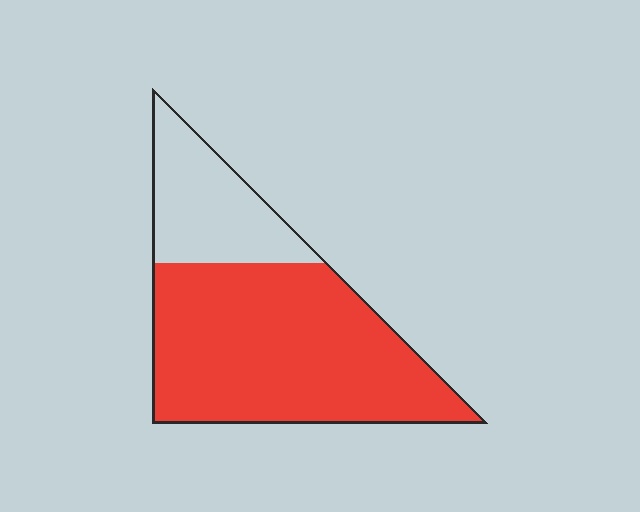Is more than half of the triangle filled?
Yes.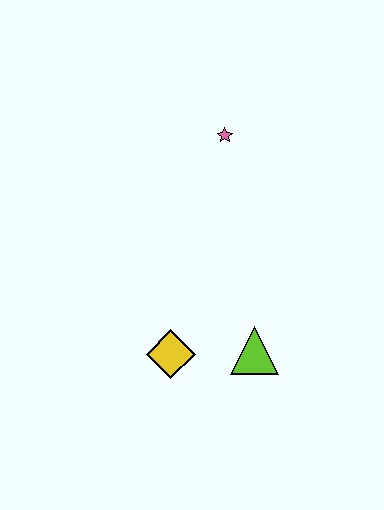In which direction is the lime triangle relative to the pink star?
The lime triangle is below the pink star.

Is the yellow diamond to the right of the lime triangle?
No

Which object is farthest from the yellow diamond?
The pink star is farthest from the yellow diamond.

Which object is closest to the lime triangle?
The yellow diamond is closest to the lime triangle.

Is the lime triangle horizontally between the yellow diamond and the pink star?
No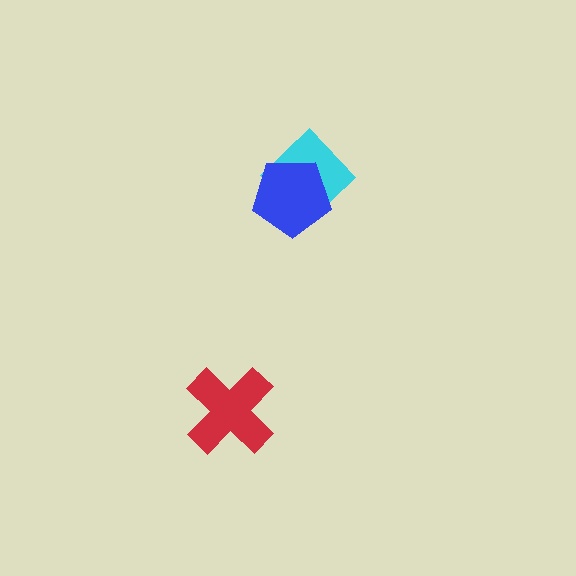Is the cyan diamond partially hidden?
Yes, it is partially covered by another shape.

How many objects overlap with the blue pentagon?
1 object overlaps with the blue pentagon.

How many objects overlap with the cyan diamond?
1 object overlaps with the cyan diamond.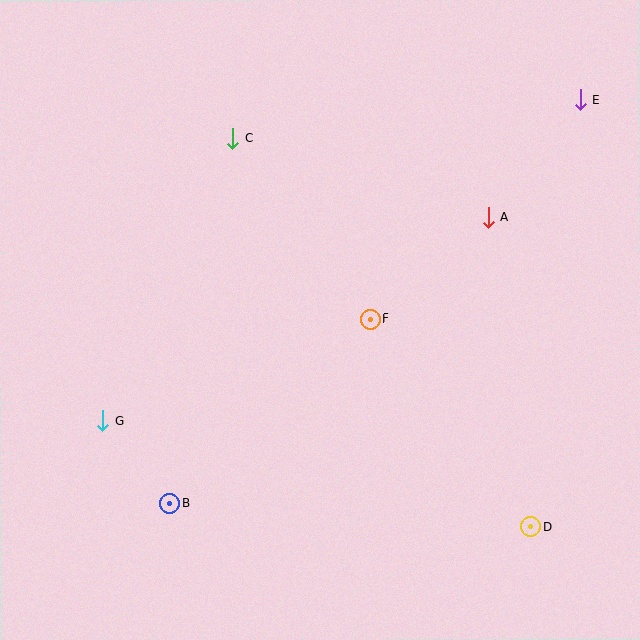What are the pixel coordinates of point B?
Point B is at (170, 503).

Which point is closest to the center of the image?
Point F at (370, 319) is closest to the center.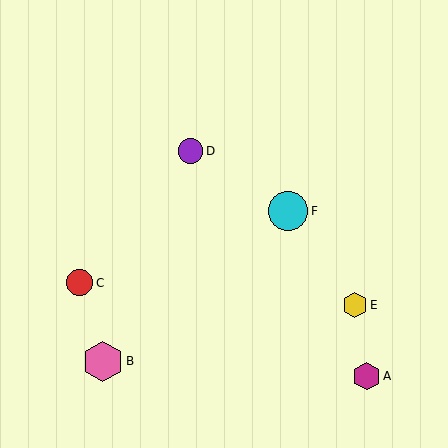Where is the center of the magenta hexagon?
The center of the magenta hexagon is at (367, 376).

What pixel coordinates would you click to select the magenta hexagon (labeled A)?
Click at (367, 376) to select the magenta hexagon A.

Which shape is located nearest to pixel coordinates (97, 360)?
The pink hexagon (labeled B) at (103, 361) is nearest to that location.